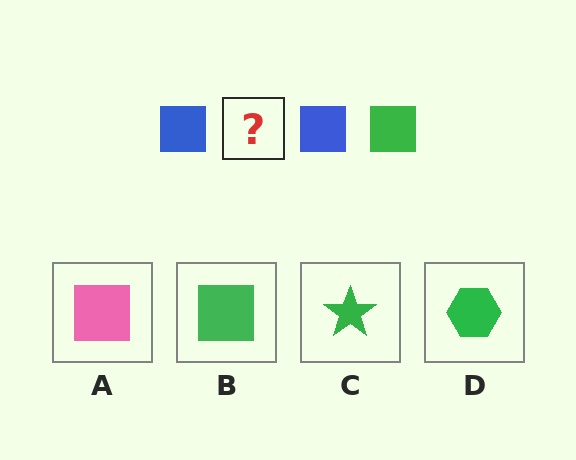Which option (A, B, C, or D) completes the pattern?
B.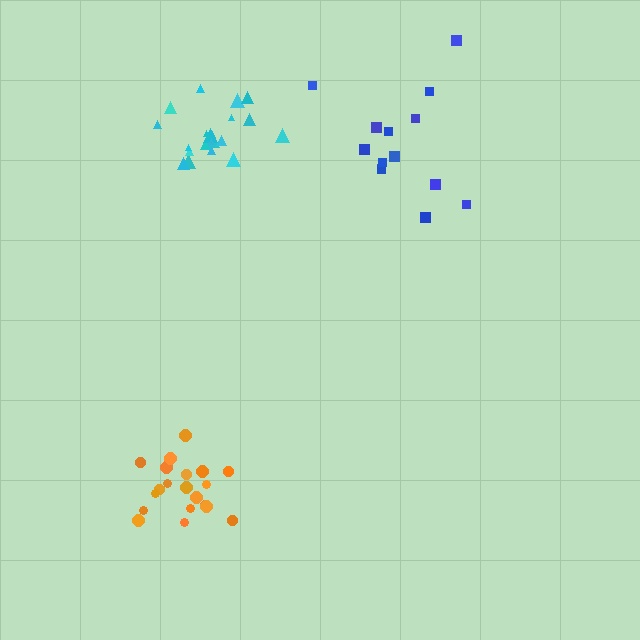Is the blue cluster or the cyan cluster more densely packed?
Cyan.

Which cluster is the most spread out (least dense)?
Blue.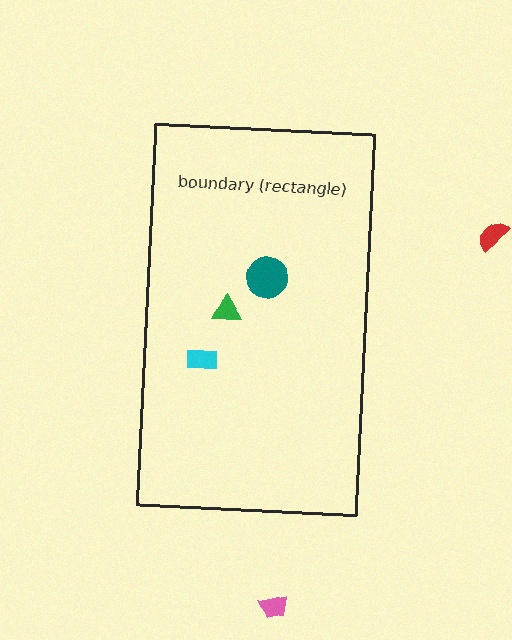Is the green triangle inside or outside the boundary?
Inside.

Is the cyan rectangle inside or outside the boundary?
Inside.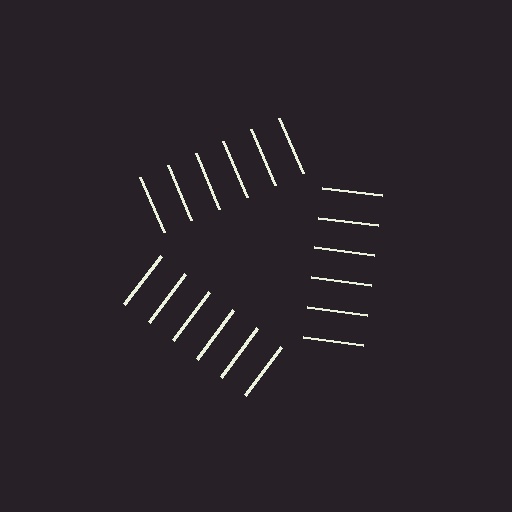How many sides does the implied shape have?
3 sides — the line-ends trace a triangle.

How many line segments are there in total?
18 — 6 along each of the 3 edges.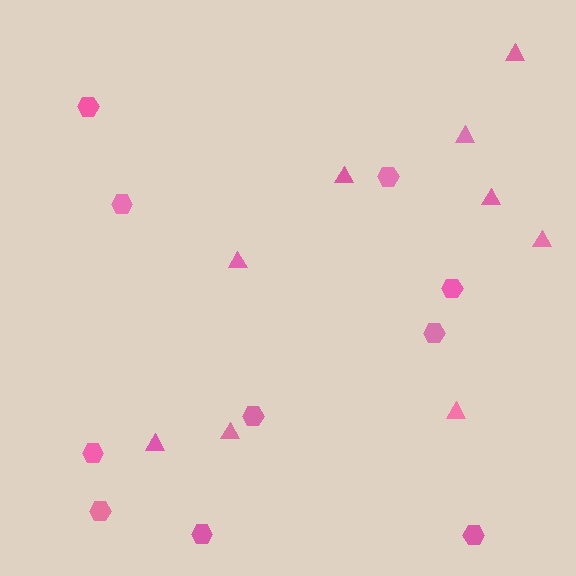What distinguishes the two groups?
There are 2 groups: one group of triangles (9) and one group of hexagons (10).